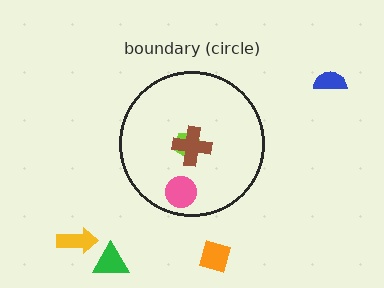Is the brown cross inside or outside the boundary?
Inside.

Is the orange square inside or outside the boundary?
Outside.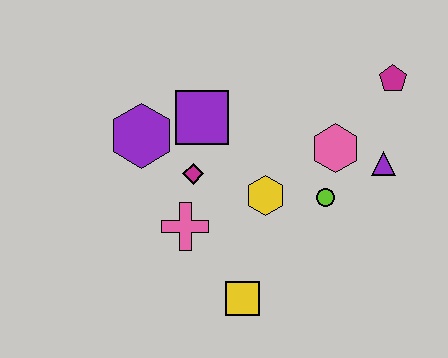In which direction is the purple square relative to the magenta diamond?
The purple square is above the magenta diamond.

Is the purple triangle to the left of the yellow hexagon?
No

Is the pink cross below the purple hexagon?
Yes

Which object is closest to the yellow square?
The pink cross is closest to the yellow square.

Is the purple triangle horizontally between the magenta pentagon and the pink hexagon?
Yes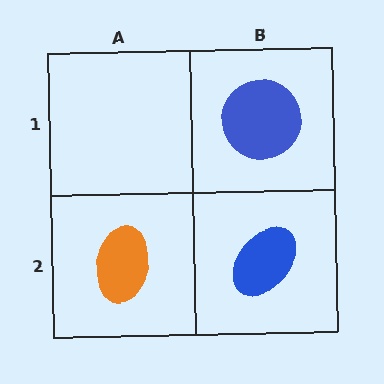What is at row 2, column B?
A blue ellipse.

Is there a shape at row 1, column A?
No, that cell is empty.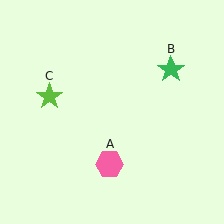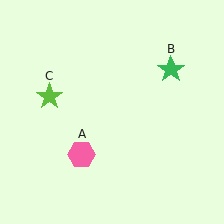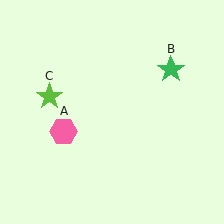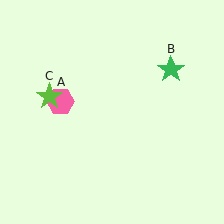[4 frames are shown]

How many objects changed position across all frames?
1 object changed position: pink hexagon (object A).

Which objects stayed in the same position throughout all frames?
Green star (object B) and lime star (object C) remained stationary.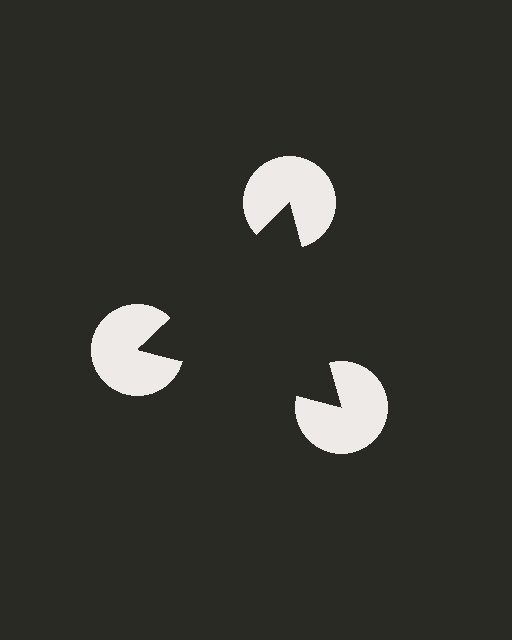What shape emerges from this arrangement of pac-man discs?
An illusory triangle — its edges are inferred from the aligned wedge cuts in the pac-man discs, not physically drawn.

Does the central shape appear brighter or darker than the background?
It typically appears slightly darker than the background, even though no actual brightness change is drawn.